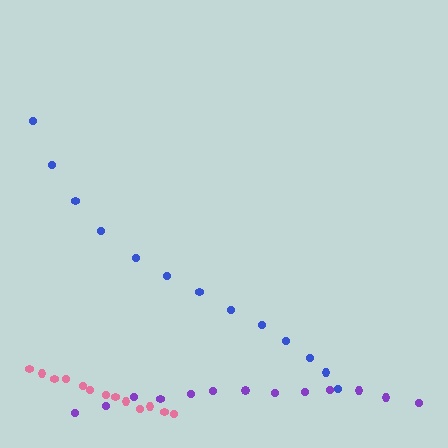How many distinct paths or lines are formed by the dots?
There are 3 distinct paths.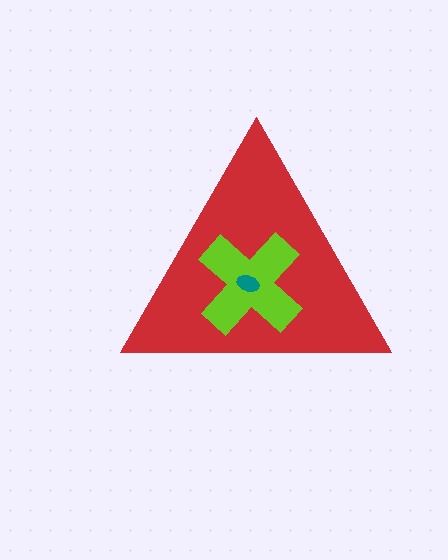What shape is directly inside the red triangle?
The lime cross.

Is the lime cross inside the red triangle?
Yes.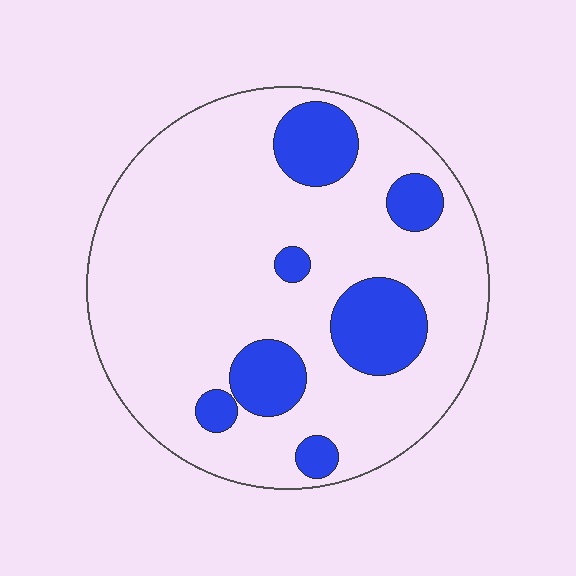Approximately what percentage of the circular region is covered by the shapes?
Approximately 20%.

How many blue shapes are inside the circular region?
7.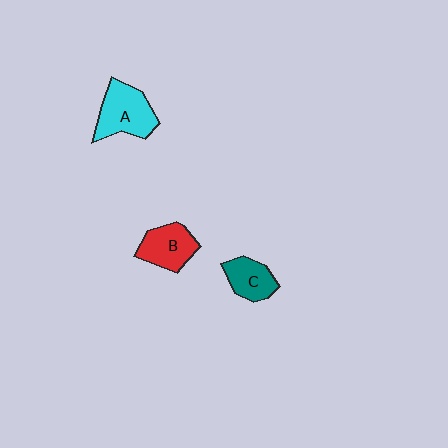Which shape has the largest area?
Shape A (cyan).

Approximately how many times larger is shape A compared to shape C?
Approximately 1.5 times.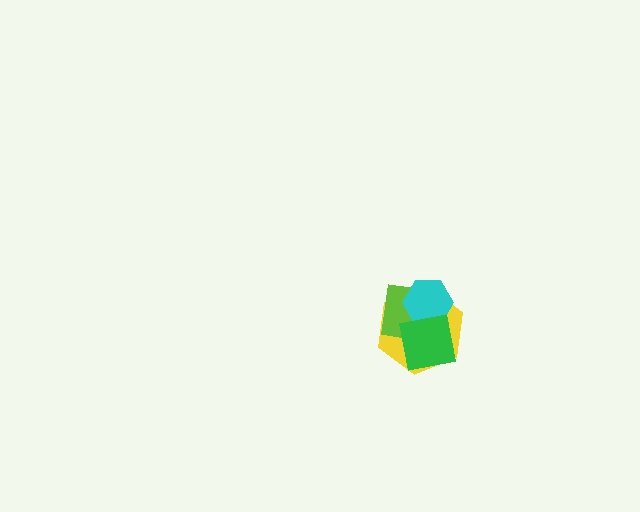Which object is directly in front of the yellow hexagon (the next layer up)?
The lime rectangle is directly in front of the yellow hexagon.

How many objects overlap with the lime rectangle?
3 objects overlap with the lime rectangle.